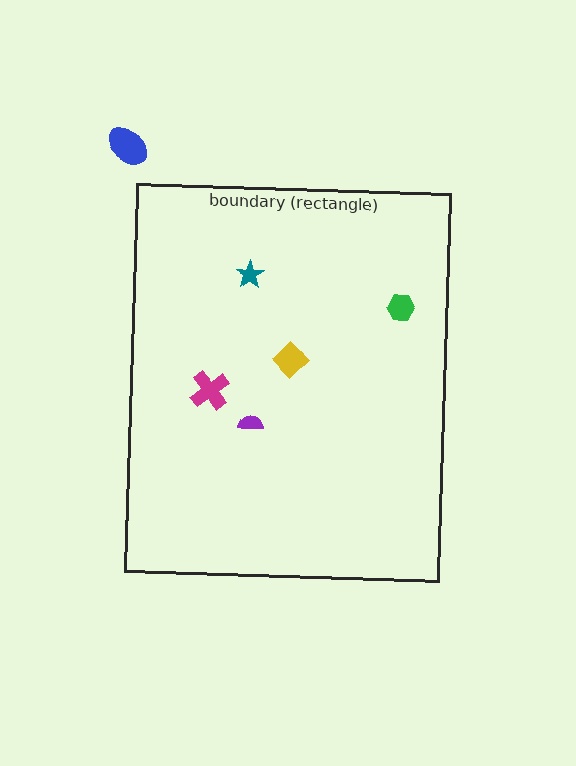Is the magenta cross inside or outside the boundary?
Inside.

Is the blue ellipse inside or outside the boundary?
Outside.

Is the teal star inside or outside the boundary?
Inside.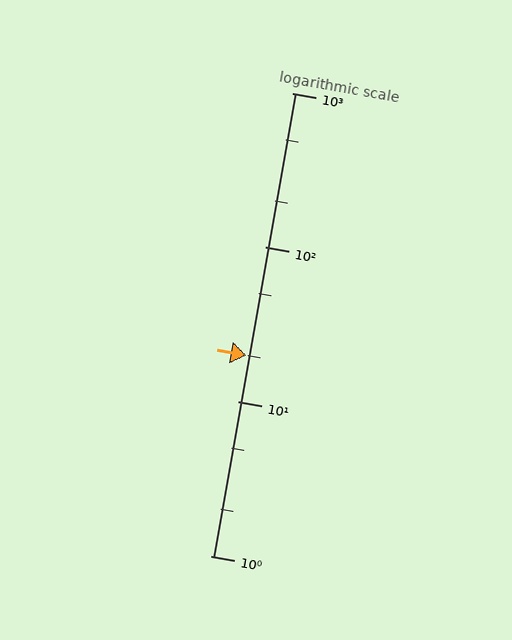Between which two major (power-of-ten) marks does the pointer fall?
The pointer is between 10 and 100.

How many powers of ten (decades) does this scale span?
The scale spans 3 decades, from 1 to 1000.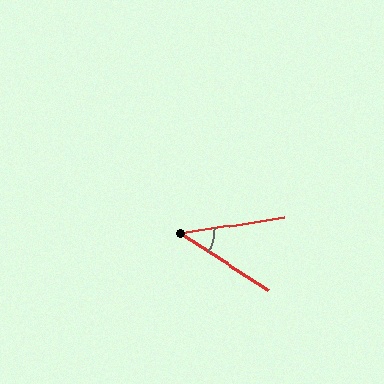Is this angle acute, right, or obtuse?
It is acute.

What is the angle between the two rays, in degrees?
Approximately 42 degrees.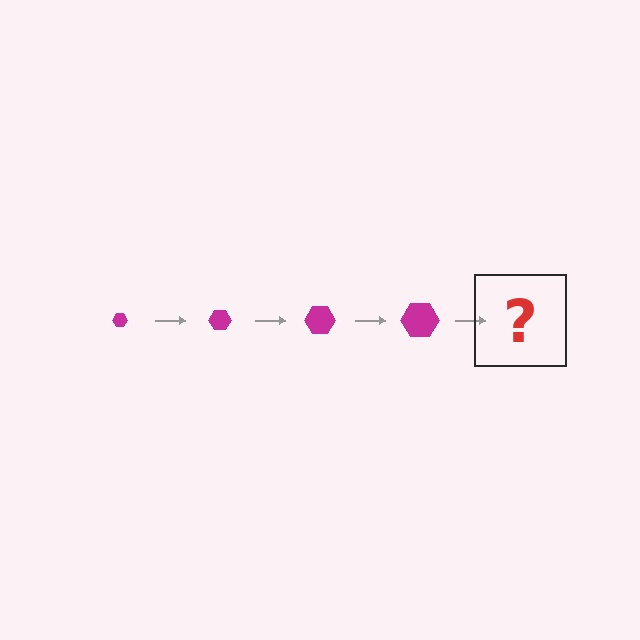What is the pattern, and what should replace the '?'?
The pattern is that the hexagon gets progressively larger each step. The '?' should be a magenta hexagon, larger than the previous one.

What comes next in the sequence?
The next element should be a magenta hexagon, larger than the previous one.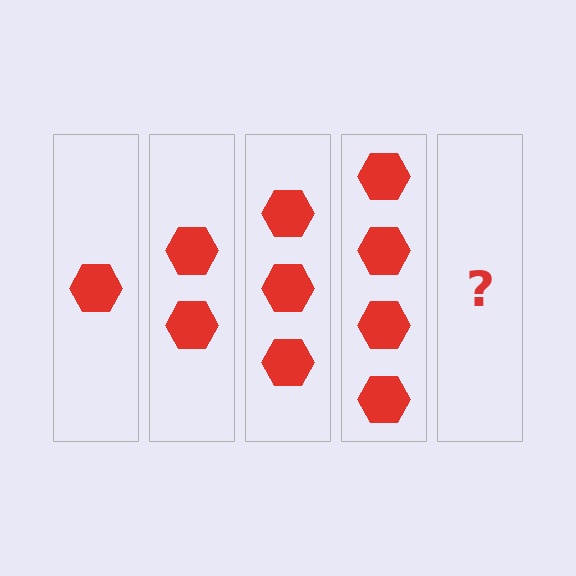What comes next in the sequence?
The next element should be 5 hexagons.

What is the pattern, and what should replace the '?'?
The pattern is that each step adds one more hexagon. The '?' should be 5 hexagons.